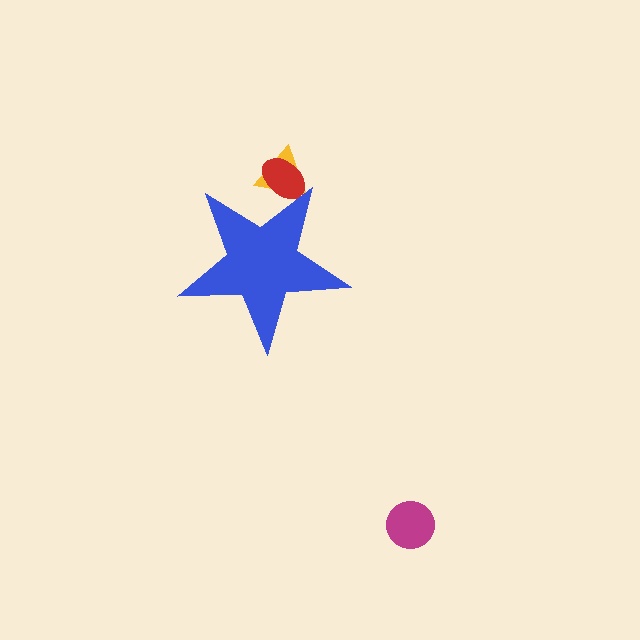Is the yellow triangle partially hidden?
Yes, the yellow triangle is partially hidden behind the blue star.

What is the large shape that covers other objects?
A blue star.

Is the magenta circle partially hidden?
No, the magenta circle is fully visible.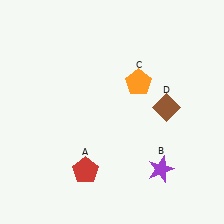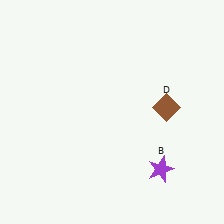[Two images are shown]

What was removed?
The red pentagon (A), the orange pentagon (C) were removed in Image 2.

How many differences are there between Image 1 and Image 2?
There are 2 differences between the two images.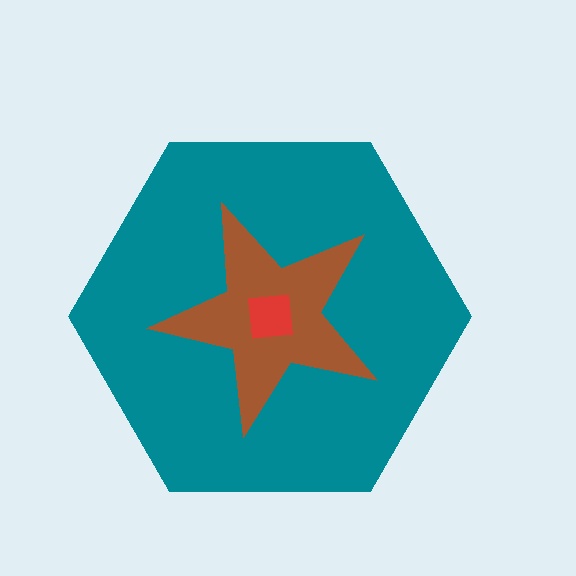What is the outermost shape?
The teal hexagon.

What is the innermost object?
The red square.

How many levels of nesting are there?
3.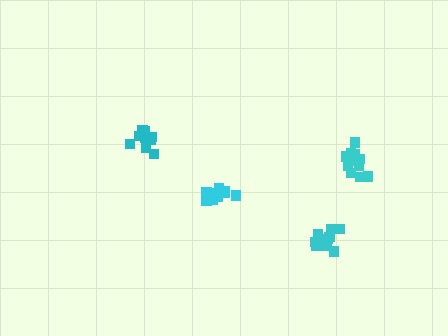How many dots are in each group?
Group 1: 14 dots, Group 2: 10 dots, Group 3: 13 dots, Group 4: 12 dots (49 total).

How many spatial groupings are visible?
There are 4 spatial groupings.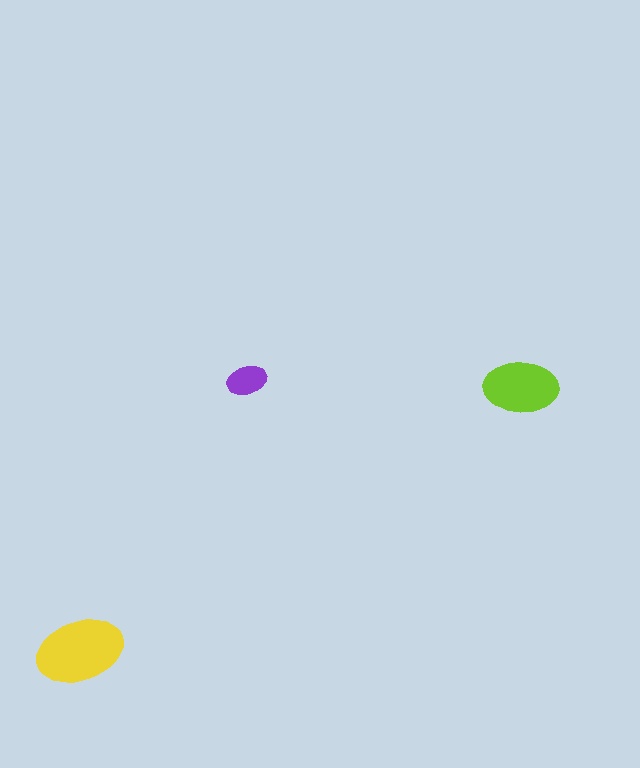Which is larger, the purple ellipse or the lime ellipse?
The lime one.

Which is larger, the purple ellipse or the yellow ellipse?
The yellow one.